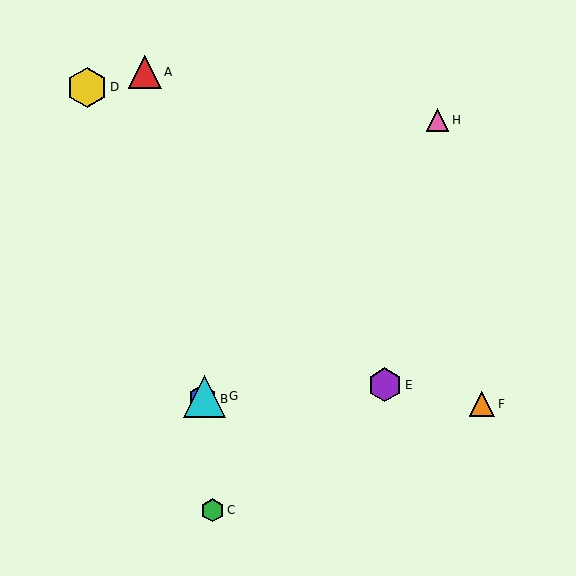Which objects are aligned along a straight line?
Objects B, G, H are aligned along a straight line.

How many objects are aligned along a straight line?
3 objects (B, G, H) are aligned along a straight line.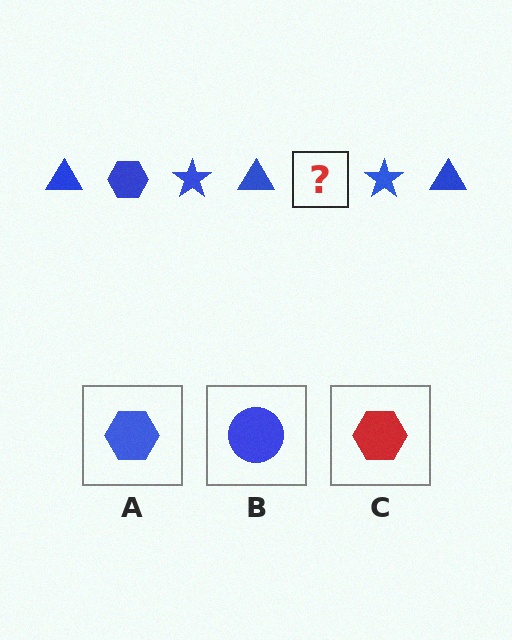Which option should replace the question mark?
Option A.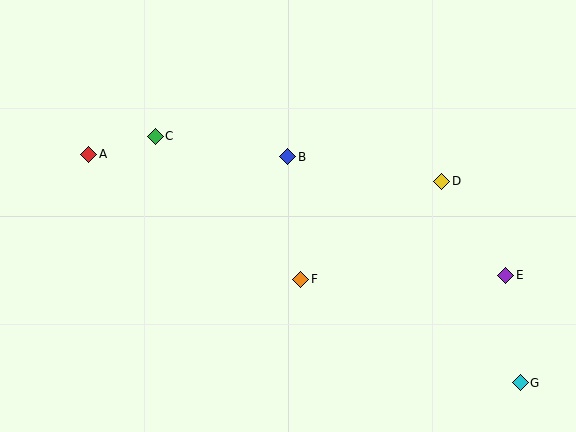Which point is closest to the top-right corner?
Point D is closest to the top-right corner.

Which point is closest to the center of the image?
Point B at (288, 157) is closest to the center.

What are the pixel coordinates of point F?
Point F is at (301, 279).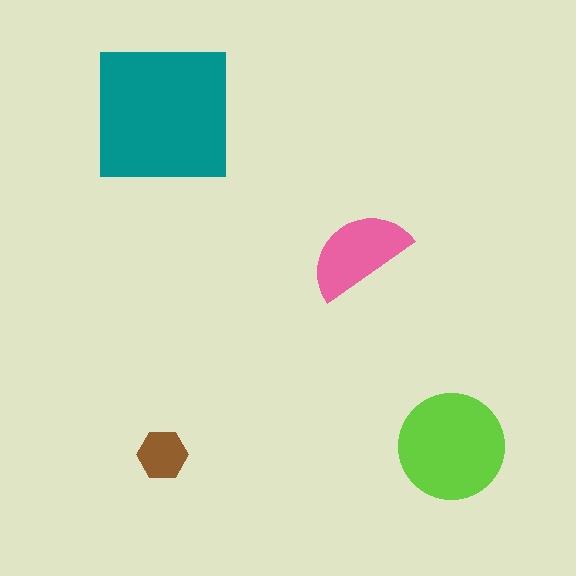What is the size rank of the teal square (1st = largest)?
1st.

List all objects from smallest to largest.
The brown hexagon, the pink semicircle, the lime circle, the teal square.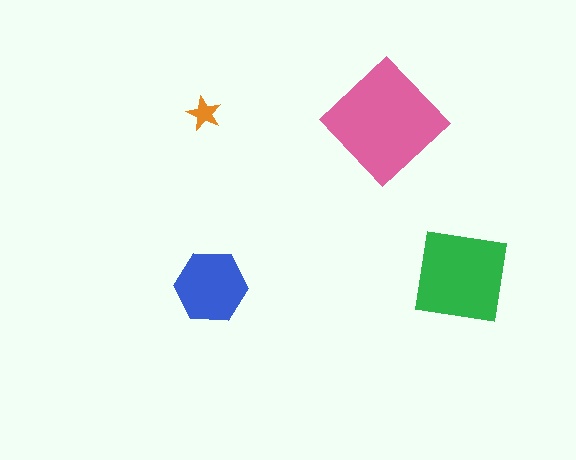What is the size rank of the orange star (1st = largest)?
4th.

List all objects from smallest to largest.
The orange star, the blue hexagon, the green square, the pink diamond.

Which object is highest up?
The orange star is topmost.